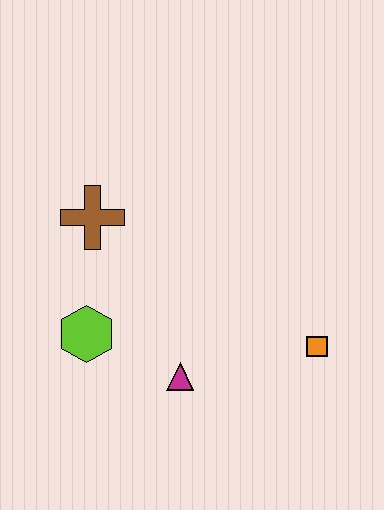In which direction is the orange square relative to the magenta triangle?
The orange square is to the right of the magenta triangle.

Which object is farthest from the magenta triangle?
The brown cross is farthest from the magenta triangle.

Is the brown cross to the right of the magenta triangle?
No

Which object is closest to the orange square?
The magenta triangle is closest to the orange square.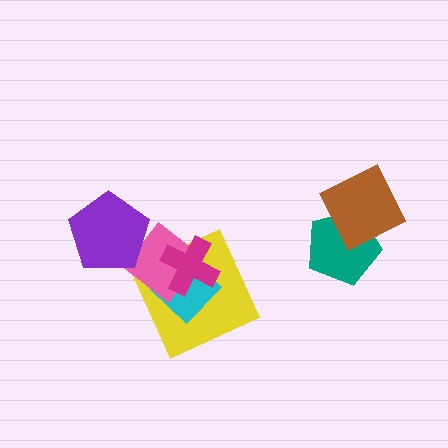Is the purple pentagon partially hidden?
No, no other shape covers it.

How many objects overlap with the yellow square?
3 objects overlap with the yellow square.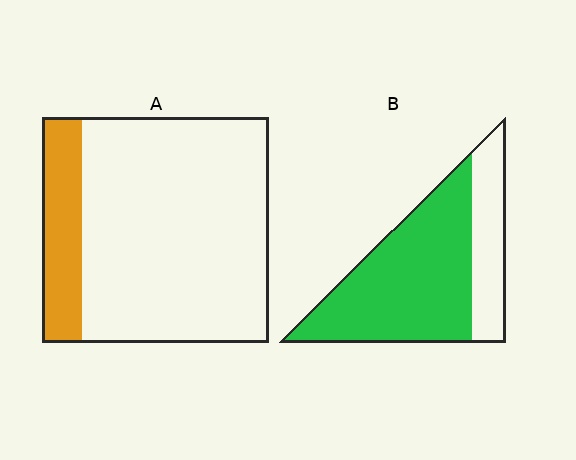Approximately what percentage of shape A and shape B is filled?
A is approximately 20% and B is approximately 70%.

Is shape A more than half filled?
No.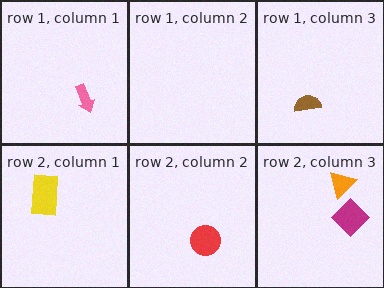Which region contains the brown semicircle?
The row 1, column 3 region.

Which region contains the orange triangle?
The row 2, column 3 region.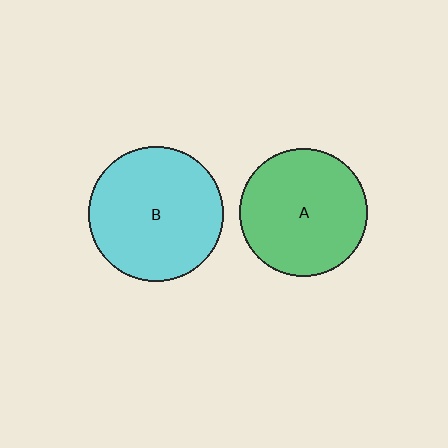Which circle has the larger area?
Circle B (cyan).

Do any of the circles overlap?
No, none of the circles overlap.